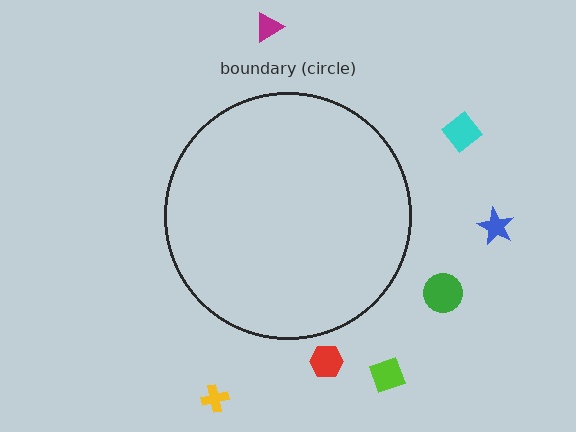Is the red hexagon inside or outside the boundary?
Outside.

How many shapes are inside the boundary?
0 inside, 7 outside.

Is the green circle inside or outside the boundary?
Outside.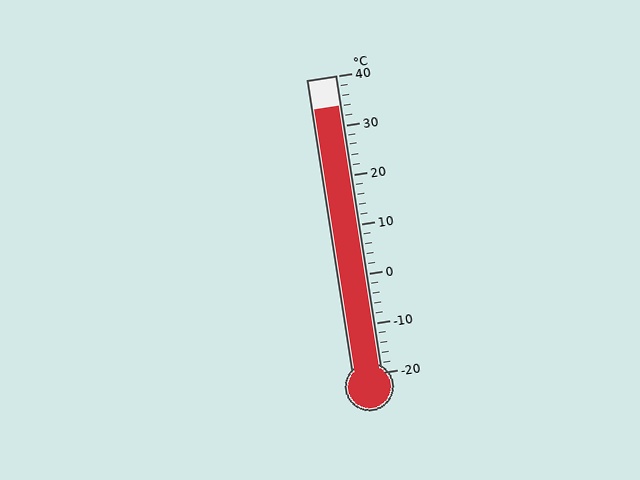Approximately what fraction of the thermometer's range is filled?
The thermometer is filled to approximately 90% of its range.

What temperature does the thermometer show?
The thermometer shows approximately 34°C.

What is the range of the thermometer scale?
The thermometer scale ranges from -20°C to 40°C.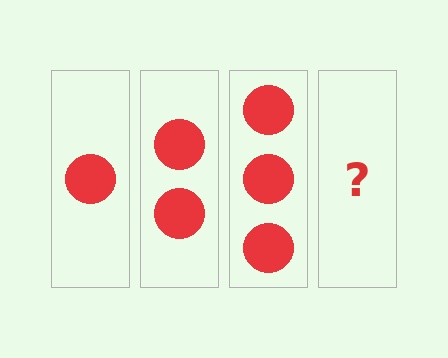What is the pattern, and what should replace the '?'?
The pattern is that each step adds one more circle. The '?' should be 4 circles.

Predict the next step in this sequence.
The next step is 4 circles.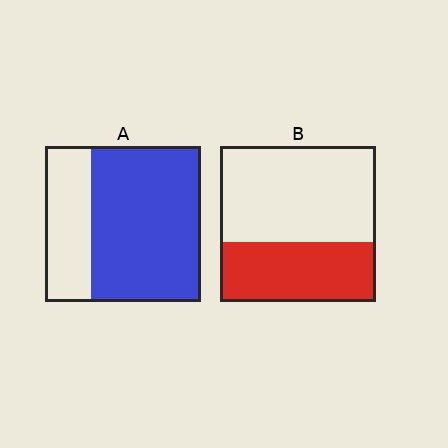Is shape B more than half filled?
No.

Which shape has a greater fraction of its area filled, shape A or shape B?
Shape A.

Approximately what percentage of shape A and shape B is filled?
A is approximately 70% and B is approximately 40%.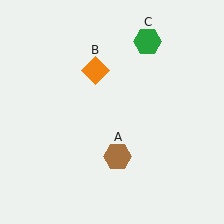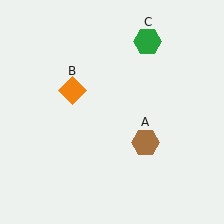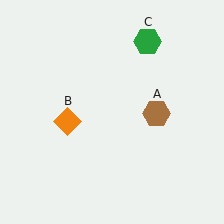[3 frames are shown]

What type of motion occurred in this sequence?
The brown hexagon (object A), orange diamond (object B) rotated counterclockwise around the center of the scene.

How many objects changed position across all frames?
2 objects changed position: brown hexagon (object A), orange diamond (object B).